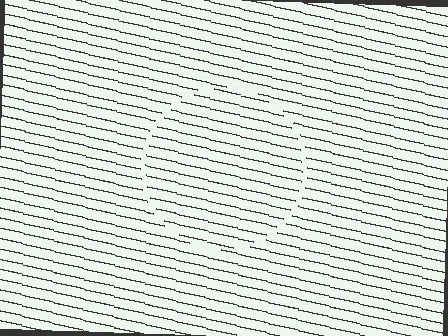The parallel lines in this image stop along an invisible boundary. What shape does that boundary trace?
An illusory circle. The interior of the shape contains the same grating, shifted by half a period — the contour is defined by the phase discontinuity where line-ends from the inner and outer gratings abut.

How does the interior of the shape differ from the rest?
The interior of the shape contains the same grating, shifted by half a period — the contour is defined by the phase discontinuity where line-ends from the inner and outer gratings abut.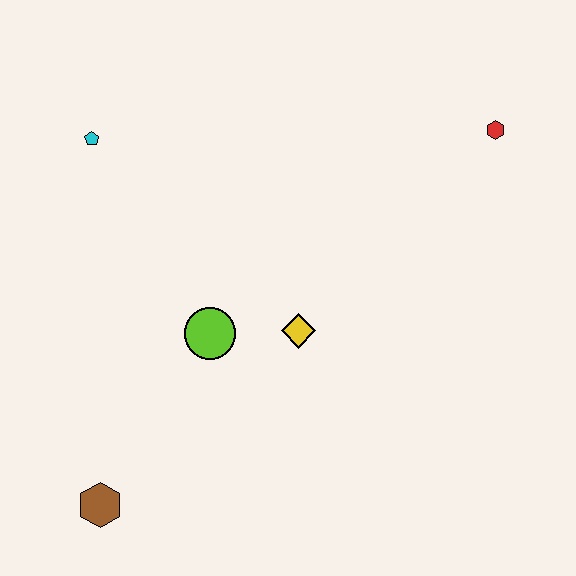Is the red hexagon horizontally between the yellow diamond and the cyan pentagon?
No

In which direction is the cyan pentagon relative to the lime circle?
The cyan pentagon is above the lime circle.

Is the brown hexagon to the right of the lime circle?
No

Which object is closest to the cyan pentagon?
The lime circle is closest to the cyan pentagon.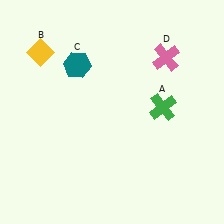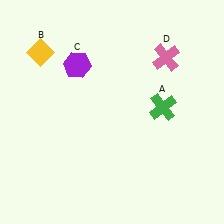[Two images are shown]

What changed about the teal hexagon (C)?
In Image 1, C is teal. In Image 2, it changed to purple.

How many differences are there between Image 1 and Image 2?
There is 1 difference between the two images.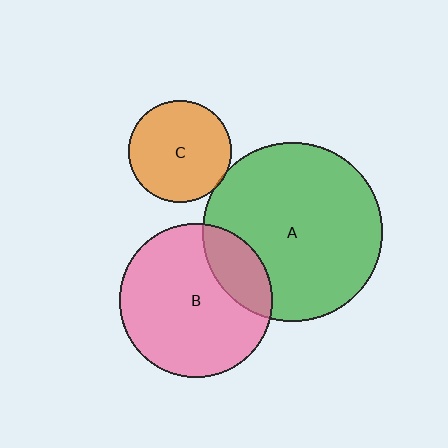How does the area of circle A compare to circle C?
Approximately 3.0 times.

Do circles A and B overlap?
Yes.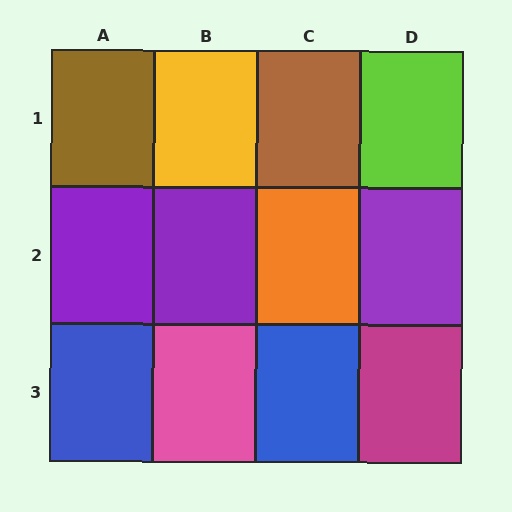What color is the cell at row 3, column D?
Magenta.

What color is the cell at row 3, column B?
Pink.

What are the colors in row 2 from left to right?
Purple, purple, orange, purple.